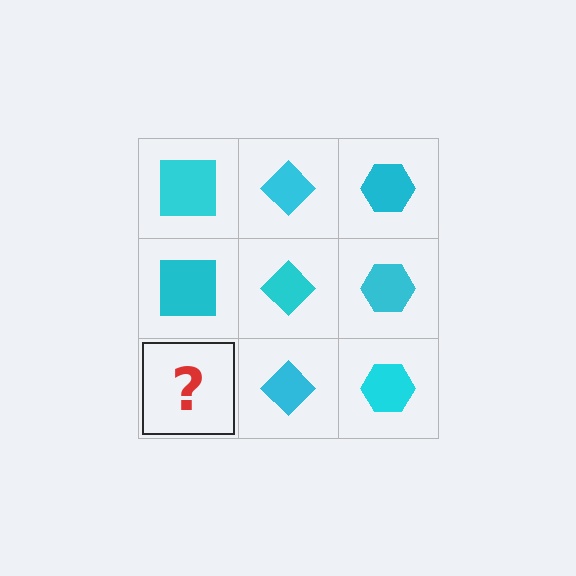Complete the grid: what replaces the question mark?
The question mark should be replaced with a cyan square.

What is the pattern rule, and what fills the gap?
The rule is that each column has a consistent shape. The gap should be filled with a cyan square.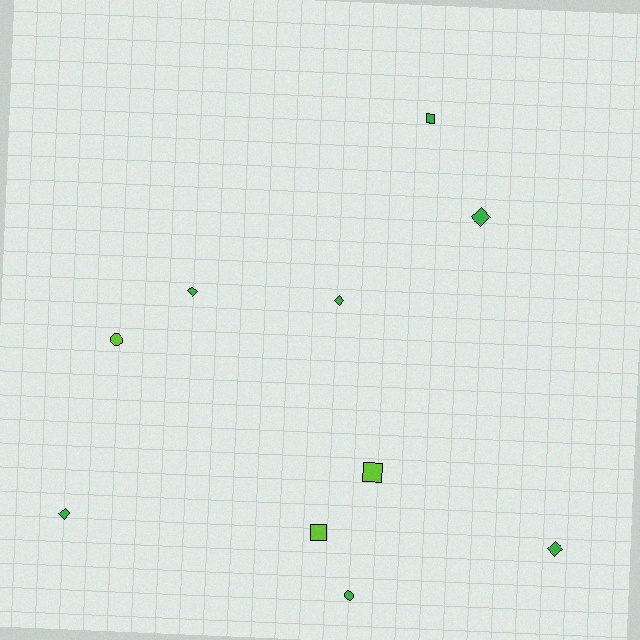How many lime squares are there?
There are 2 lime squares.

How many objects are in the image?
There are 10 objects.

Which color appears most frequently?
Green, with 7 objects.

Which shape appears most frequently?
Diamond, with 5 objects.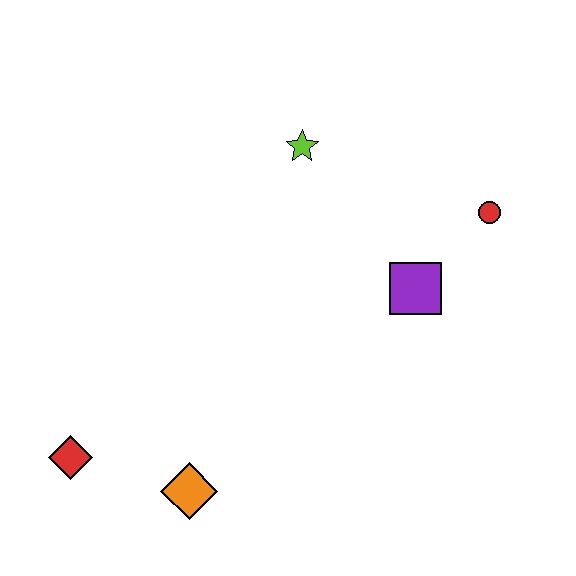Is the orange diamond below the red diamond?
Yes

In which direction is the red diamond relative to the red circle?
The red diamond is to the left of the red circle.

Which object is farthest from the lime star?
The red diamond is farthest from the lime star.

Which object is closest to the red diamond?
The orange diamond is closest to the red diamond.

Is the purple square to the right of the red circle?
No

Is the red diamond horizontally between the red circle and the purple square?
No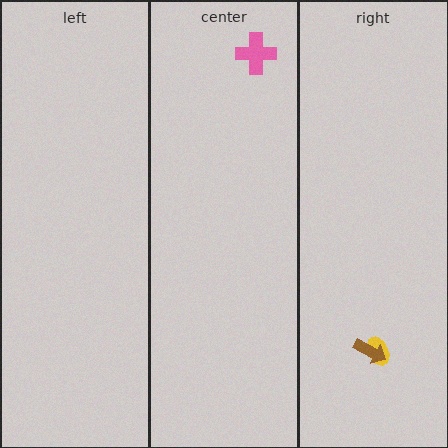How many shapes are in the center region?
1.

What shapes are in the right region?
The yellow ellipse, the brown arrow.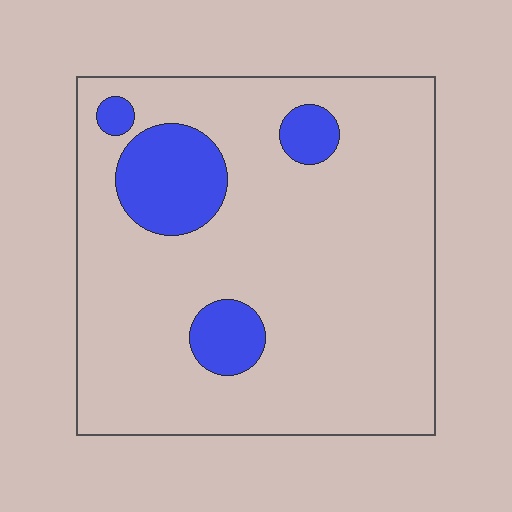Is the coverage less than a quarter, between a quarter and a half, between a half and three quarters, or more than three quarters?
Less than a quarter.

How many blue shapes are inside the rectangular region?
4.